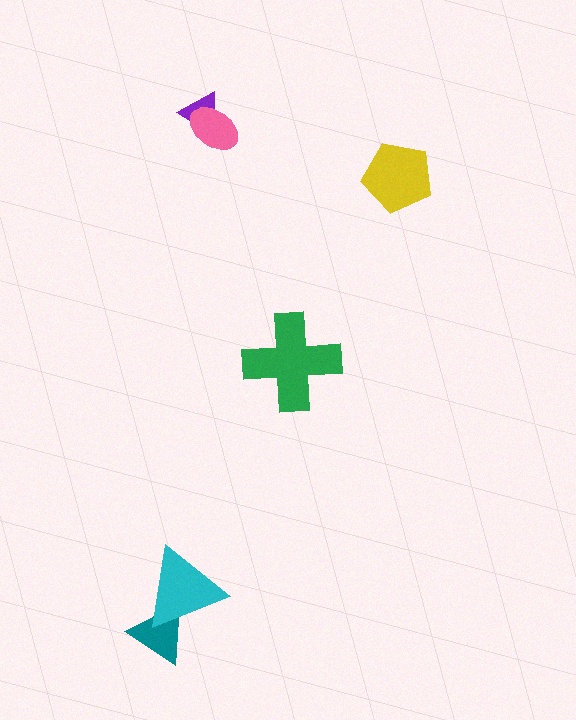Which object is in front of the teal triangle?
The cyan triangle is in front of the teal triangle.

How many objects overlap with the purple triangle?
1 object overlaps with the purple triangle.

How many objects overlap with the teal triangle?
1 object overlaps with the teal triangle.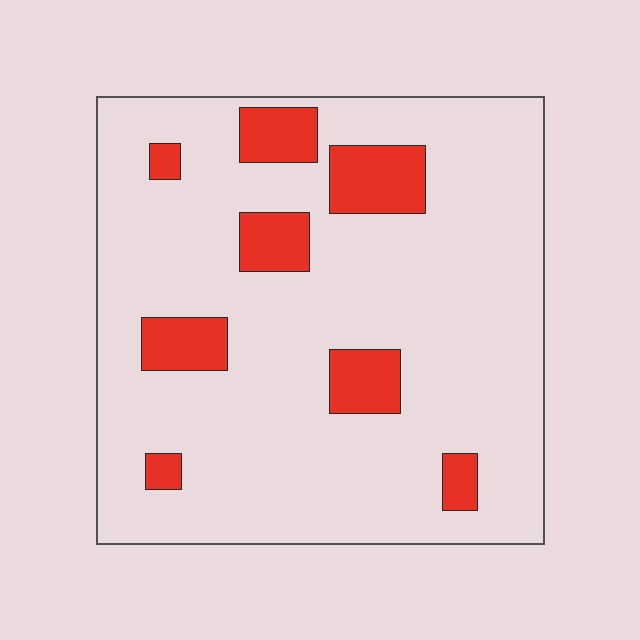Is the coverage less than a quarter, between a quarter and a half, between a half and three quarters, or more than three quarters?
Less than a quarter.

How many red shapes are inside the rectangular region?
8.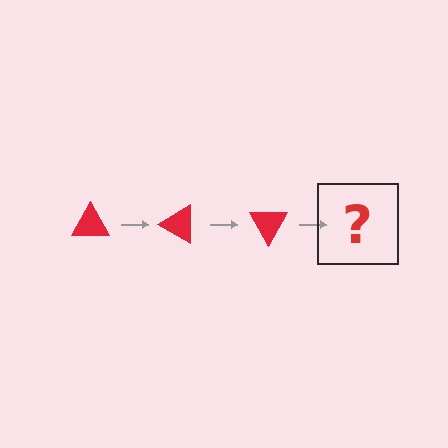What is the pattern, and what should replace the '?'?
The pattern is that the triangle rotates 30 degrees each step. The '?' should be a red triangle rotated 90 degrees.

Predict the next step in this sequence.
The next step is a red triangle rotated 90 degrees.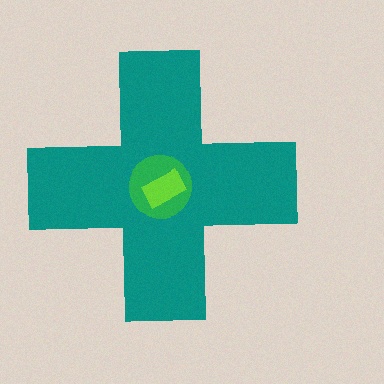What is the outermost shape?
The teal cross.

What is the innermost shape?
The lime rectangle.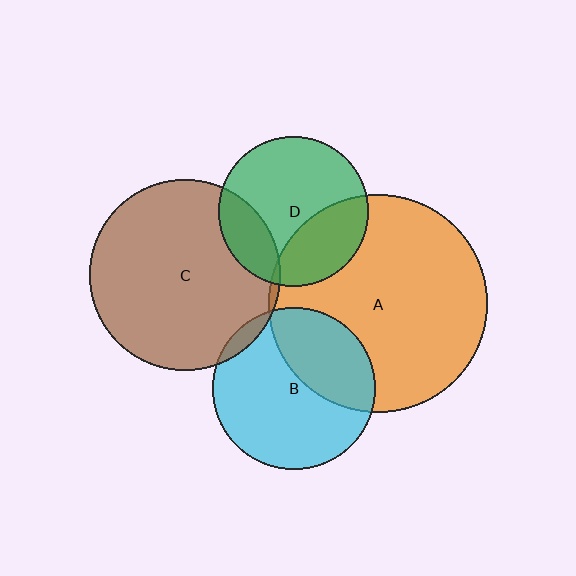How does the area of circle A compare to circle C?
Approximately 1.3 times.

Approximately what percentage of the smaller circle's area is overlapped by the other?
Approximately 5%.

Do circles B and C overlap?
Yes.